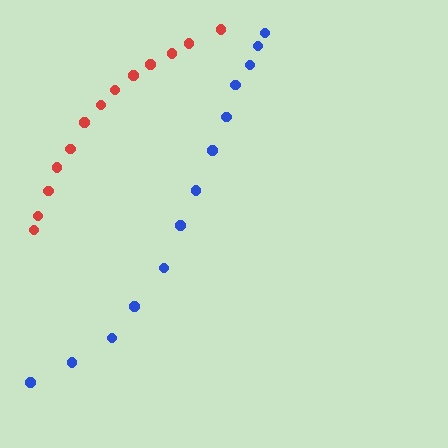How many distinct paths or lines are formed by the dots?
There are 2 distinct paths.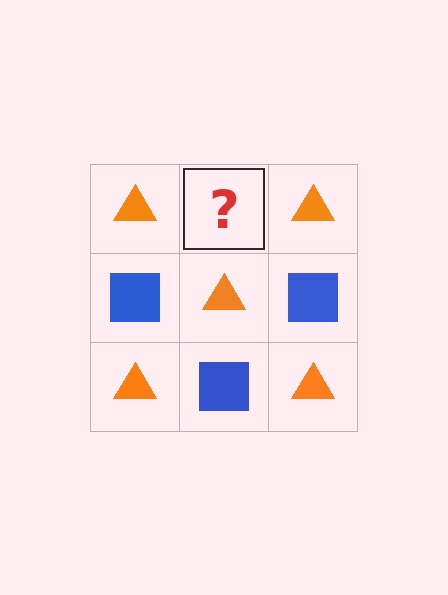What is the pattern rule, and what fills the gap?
The rule is that it alternates orange triangle and blue square in a checkerboard pattern. The gap should be filled with a blue square.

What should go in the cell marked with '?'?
The missing cell should contain a blue square.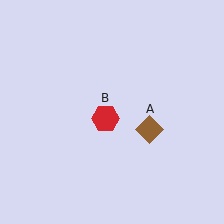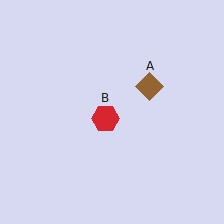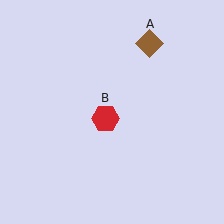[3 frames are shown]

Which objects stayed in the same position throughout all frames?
Red hexagon (object B) remained stationary.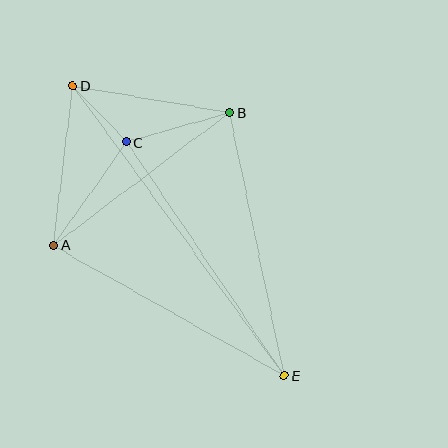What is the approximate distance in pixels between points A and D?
The distance between A and D is approximately 161 pixels.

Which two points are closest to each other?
Points C and D are closest to each other.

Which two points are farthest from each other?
Points D and E are farthest from each other.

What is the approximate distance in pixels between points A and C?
The distance between A and C is approximately 127 pixels.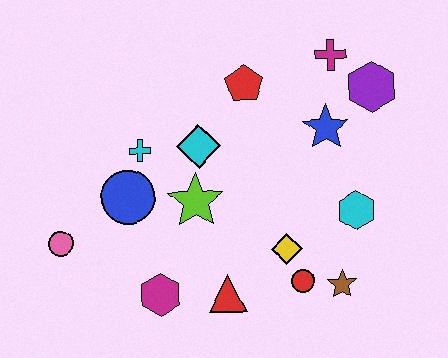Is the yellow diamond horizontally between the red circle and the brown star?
No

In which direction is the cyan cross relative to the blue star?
The cyan cross is to the left of the blue star.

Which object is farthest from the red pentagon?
The pink circle is farthest from the red pentagon.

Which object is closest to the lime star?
The cyan diamond is closest to the lime star.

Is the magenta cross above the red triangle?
Yes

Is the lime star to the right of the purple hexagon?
No